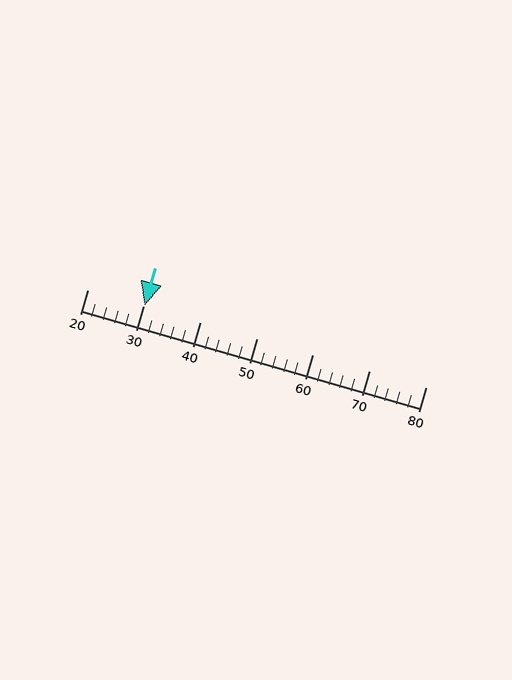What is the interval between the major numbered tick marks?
The major tick marks are spaced 10 units apart.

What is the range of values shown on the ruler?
The ruler shows values from 20 to 80.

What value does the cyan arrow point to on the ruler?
The cyan arrow points to approximately 30.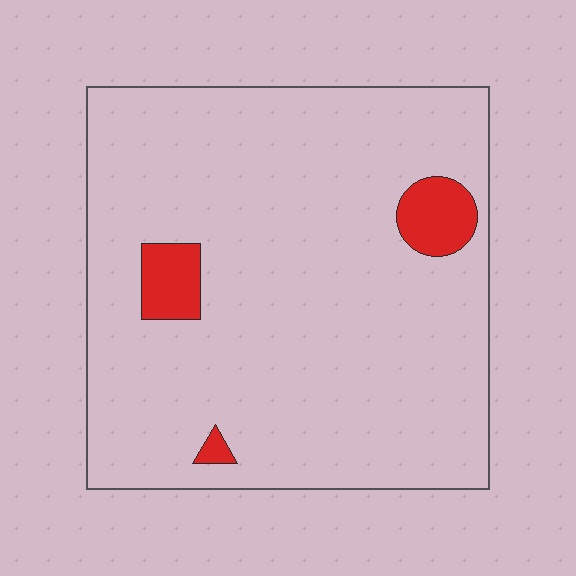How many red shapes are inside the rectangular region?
3.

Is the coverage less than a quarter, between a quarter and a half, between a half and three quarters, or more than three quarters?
Less than a quarter.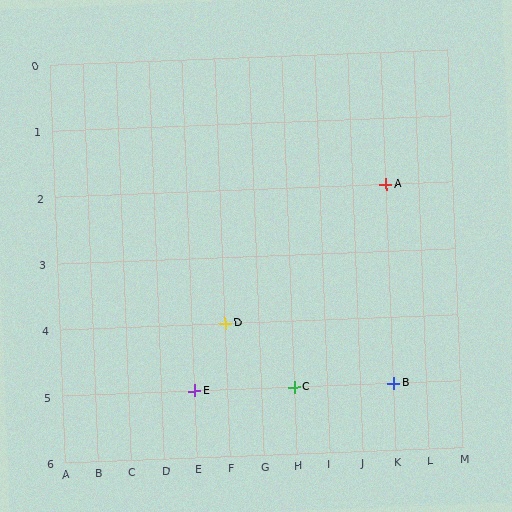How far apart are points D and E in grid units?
Points D and E are 1 column and 1 row apart (about 1.4 grid units diagonally).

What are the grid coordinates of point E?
Point E is at grid coordinates (E, 5).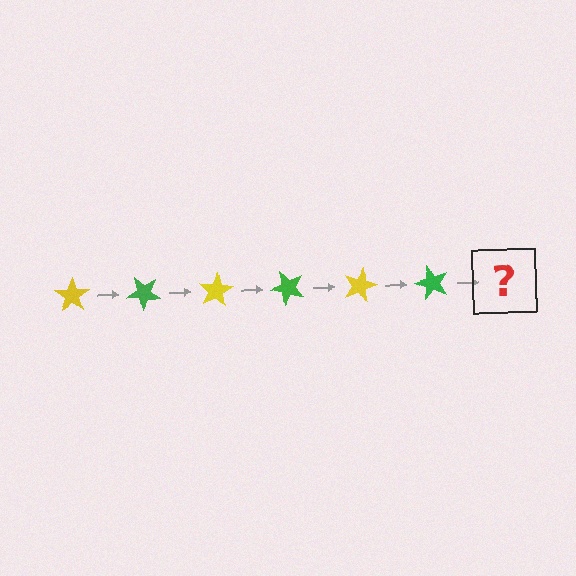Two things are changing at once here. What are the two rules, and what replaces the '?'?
The two rules are that it rotates 40 degrees each step and the color cycles through yellow and green. The '?' should be a yellow star, rotated 240 degrees from the start.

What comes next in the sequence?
The next element should be a yellow star, rotated 240 degrees from the start.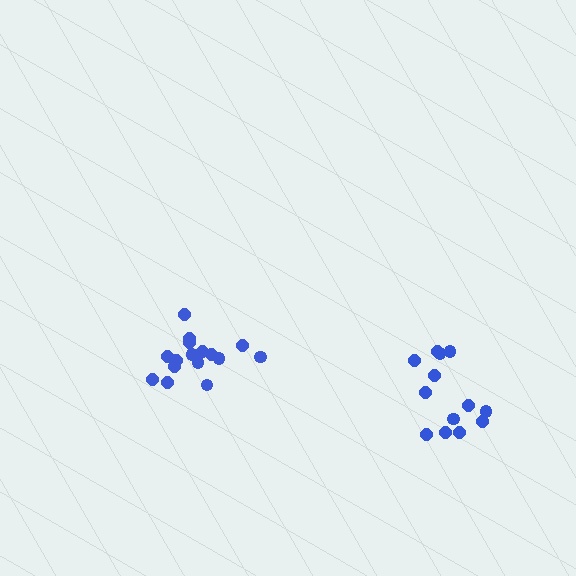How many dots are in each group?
Group 1: 13 dots, Group 2: 16 dots (29 total).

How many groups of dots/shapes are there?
There are 2 groups.